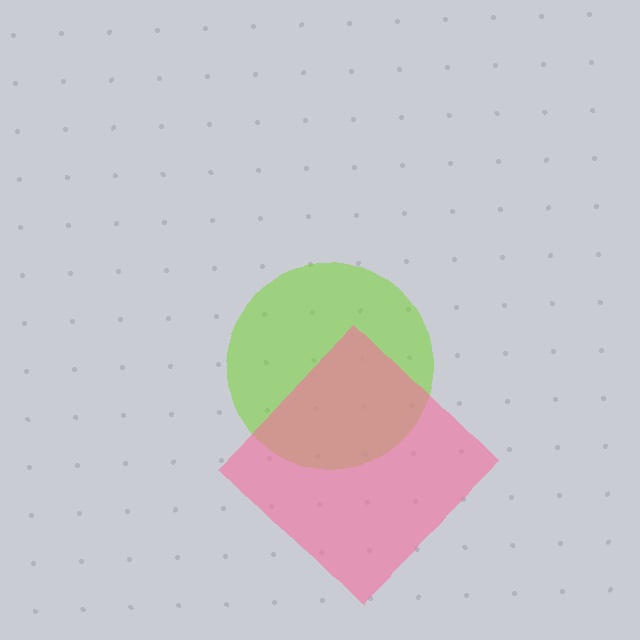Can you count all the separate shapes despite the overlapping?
Yes, there are 2 separate shapes.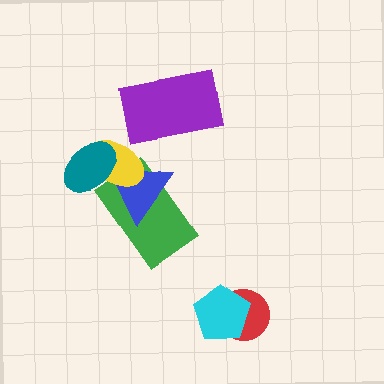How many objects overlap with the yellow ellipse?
3 objects overlap with the yellow ellipse.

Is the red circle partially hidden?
Yes, it is partially covered by another shape.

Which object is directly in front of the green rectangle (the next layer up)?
The blue triangle is directly in front of the green rectangle.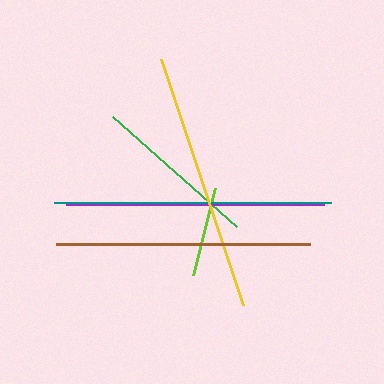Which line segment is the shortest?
The lime line is the shortest at approximately 89 pixels.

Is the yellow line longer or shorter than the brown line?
The yellow line is longer than the brown line.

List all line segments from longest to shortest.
From longest to shortest: teal, yellow, purple, brown, green, lime.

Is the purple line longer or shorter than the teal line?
The teal line is longer than the purple line.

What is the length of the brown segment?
The brown segment is approximately 254 pixels long.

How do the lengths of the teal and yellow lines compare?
The teal and yellow lines are approximately the same length.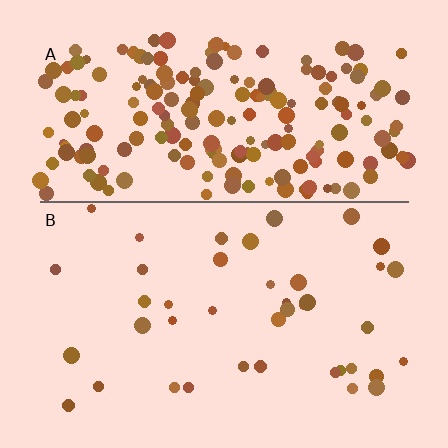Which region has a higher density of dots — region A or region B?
A (the top).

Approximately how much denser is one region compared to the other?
Approximately 4.9× — region A over region B.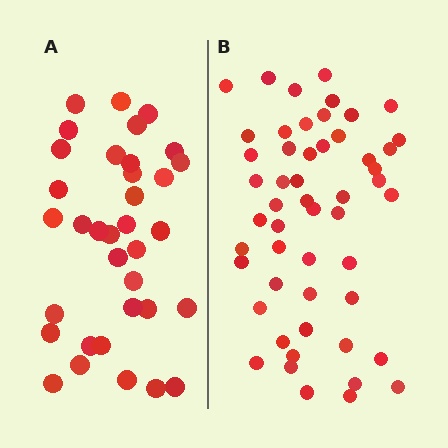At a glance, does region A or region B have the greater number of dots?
Region B (the right region) has more dots.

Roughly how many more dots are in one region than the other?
Region B has approximately 15 more dots than region A.